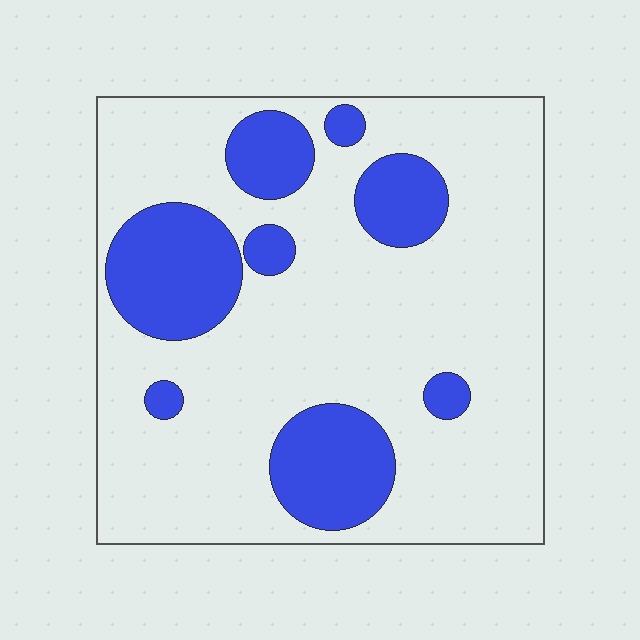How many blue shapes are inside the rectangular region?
8.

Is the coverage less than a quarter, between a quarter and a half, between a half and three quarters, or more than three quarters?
Less than a quarter.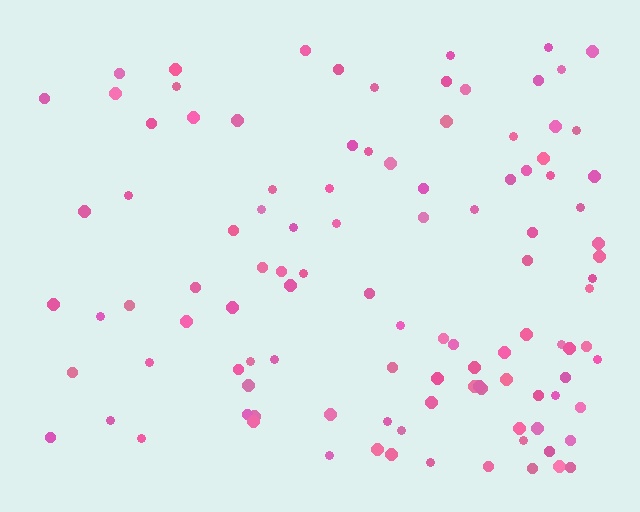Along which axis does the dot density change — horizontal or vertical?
Horizontal.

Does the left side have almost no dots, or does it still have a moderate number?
Still a moderate number, just noticeably fewer than the right.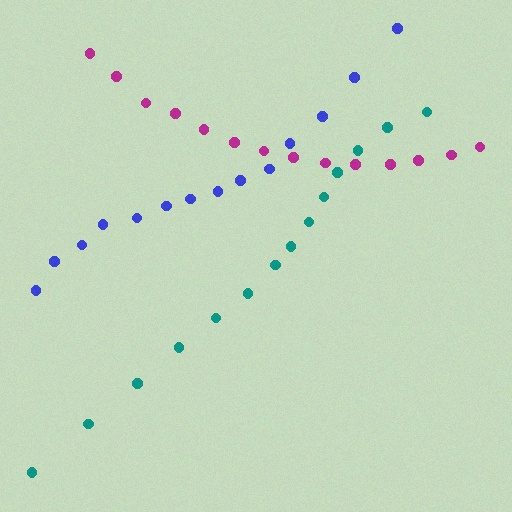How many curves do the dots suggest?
There are 3 distinct paths.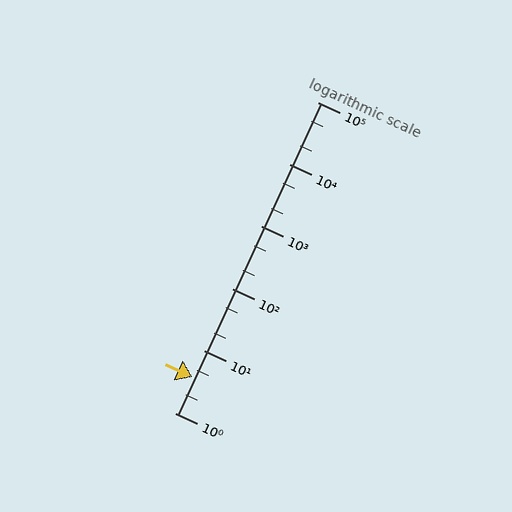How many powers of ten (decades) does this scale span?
The scale spans 5 decades, from 1 to 100000.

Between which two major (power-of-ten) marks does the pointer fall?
The pointer is between 1 and 10.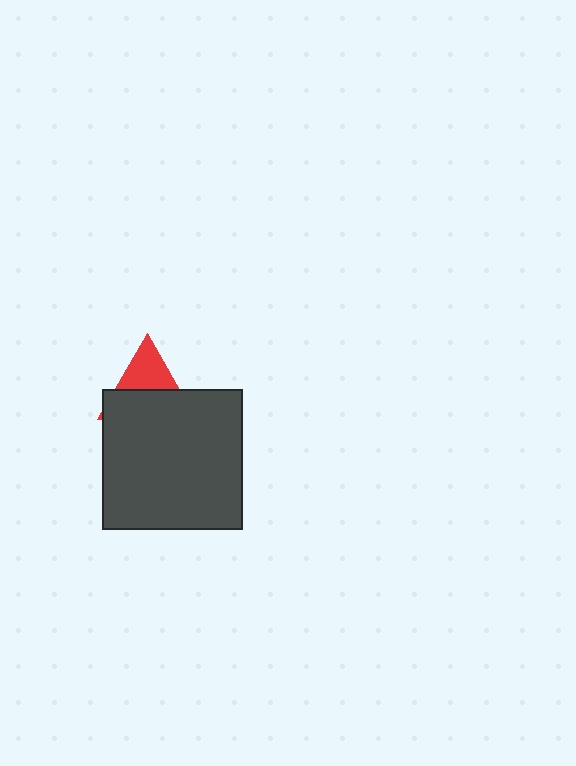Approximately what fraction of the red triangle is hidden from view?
Roughly 57% of the red triangle is hidden behind the dark gray square.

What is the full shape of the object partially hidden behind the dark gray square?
The partially hidden object is a red triangle.